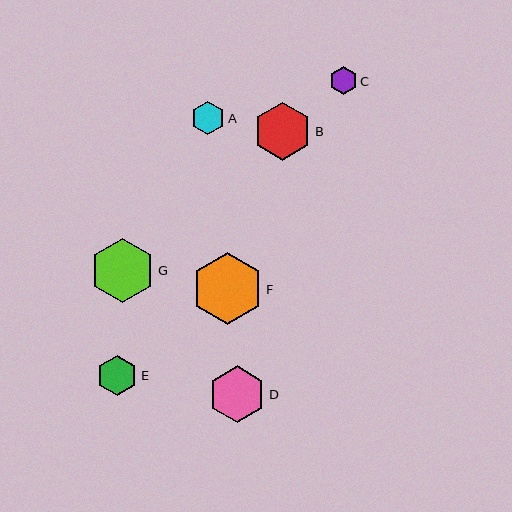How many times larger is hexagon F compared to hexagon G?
Hexagon F is approximately 1.1 times the size of hexagon G.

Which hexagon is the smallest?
Hexagon C is the smallest with a size of approximately 28 pixels.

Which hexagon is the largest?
Hexagon F is the largest with a size of approximately 72 pixels.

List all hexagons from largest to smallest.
From largest to smallest: F, G, B, D, E, A, C.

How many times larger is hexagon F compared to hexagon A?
Hexagon F is approximately 2.1 times the size of hexagon A.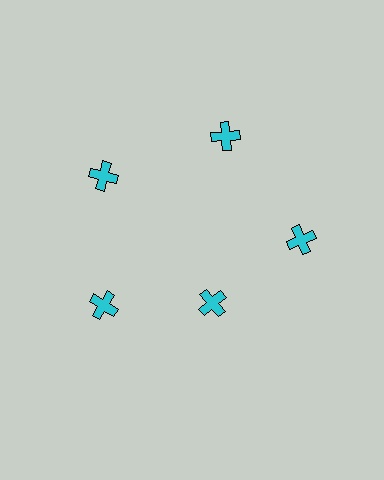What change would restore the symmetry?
The symmetry would be restored by moving it outward, back onto the ring so that all 5 crosses sit at equal angles and equal distance from the center.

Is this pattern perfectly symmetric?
No. The 5 cyan crosses are arranged in a ring, but one element near the 5 o'clock position is pulled inward toward the center, breaking the 5-fold rotational symmetry.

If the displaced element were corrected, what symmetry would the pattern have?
It would have 5-fold rotational symmetry — the pattern would map onto itself every 72 degrees.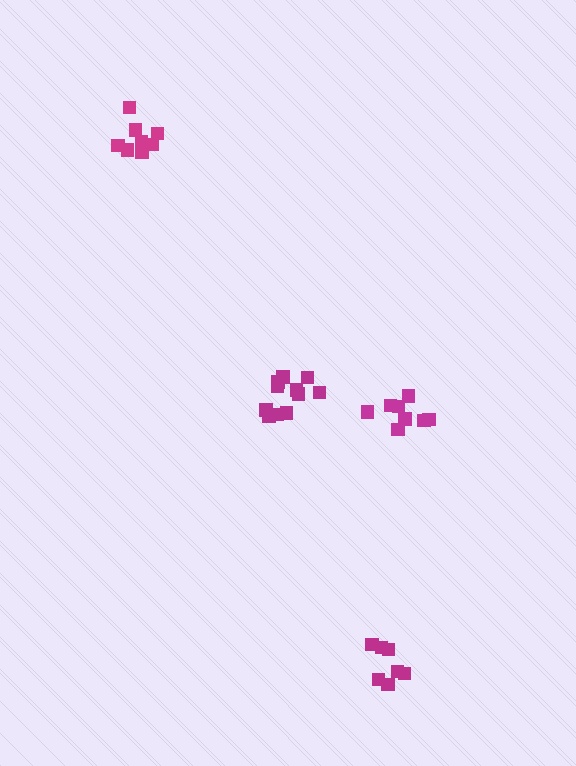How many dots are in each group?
Group 1: 8 dots, Group 2: 7 dots, Group 3: 11 dots, Group 4: 8 dots (34 total).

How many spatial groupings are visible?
There are 4 spatial groupings.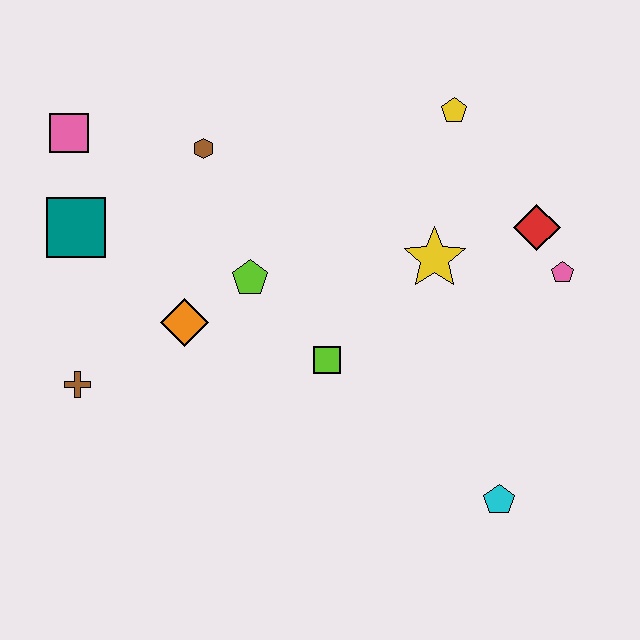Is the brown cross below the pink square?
Yes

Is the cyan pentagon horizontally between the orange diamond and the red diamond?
Yes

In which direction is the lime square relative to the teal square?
The lime square is to the right of the teal square.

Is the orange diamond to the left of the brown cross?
No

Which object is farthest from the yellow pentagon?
The brown cross is farthest from the yellow pentagon.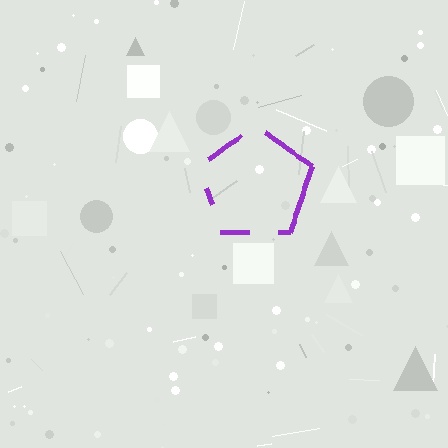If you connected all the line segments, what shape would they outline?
They would outline a pentagon.